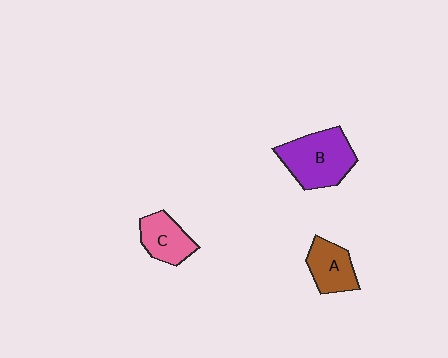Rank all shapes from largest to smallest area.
From largest to smallest: B (purple), C (pink), A (brown).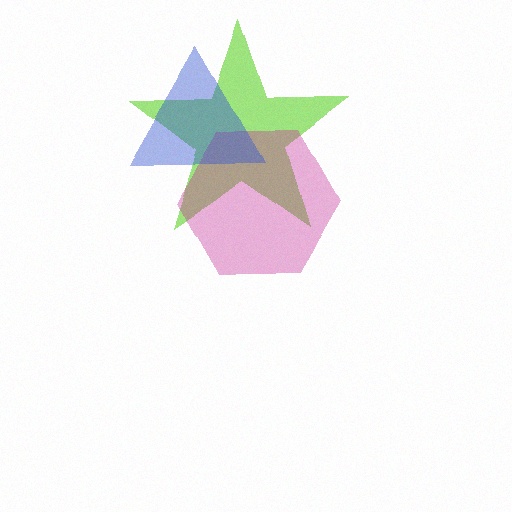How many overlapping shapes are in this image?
There are 3 overlapping shapes in the image.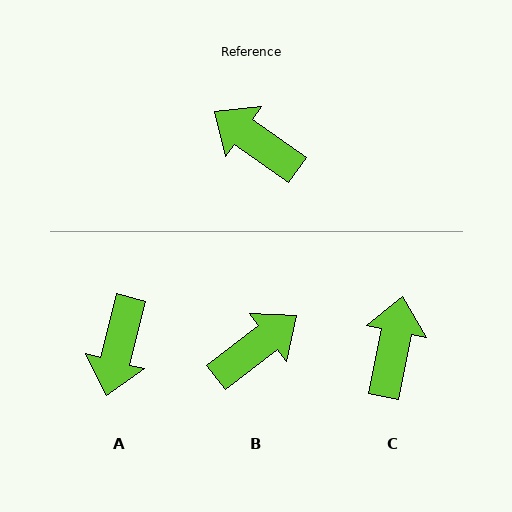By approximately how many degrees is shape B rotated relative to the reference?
Approximately 107 degrees clockwise.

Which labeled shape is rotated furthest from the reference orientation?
A, about 111 degrees away.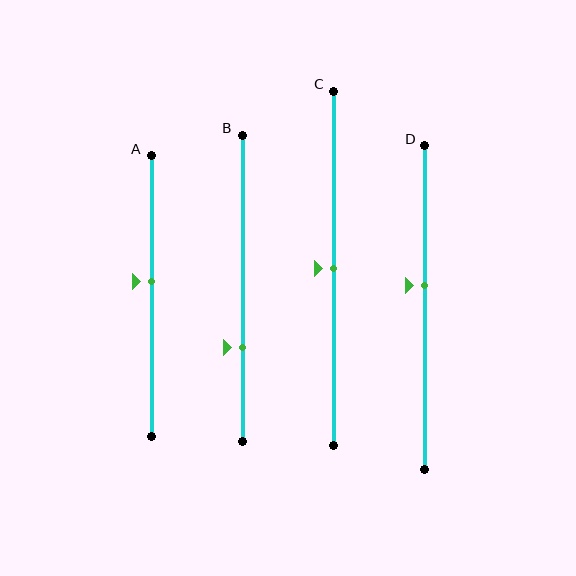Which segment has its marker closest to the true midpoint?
Segment C has its marker closest to the true midpoint.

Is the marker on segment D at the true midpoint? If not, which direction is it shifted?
No, the marker on segment D is shifted upward by about 7% of the segment length.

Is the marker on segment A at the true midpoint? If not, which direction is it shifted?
No, the marker on segment A is shifted upward by about 5% of the segment length.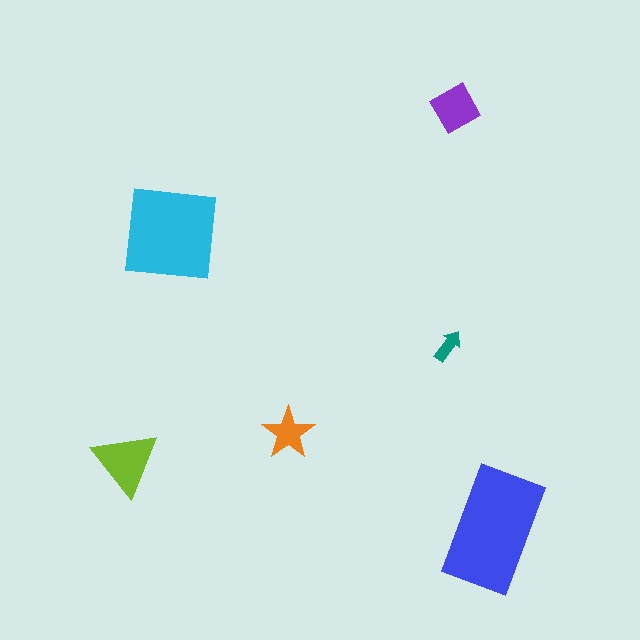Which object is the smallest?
The teal arrow.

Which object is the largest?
The blue rectangle.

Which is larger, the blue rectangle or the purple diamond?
The blue rectangle.